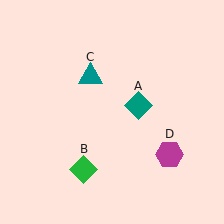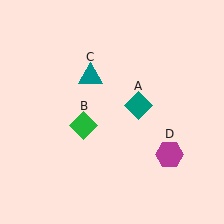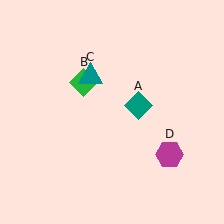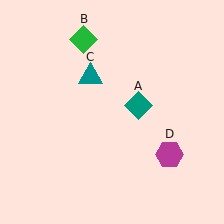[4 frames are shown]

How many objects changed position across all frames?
1 object changed position: green diamond (object B).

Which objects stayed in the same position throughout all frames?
Teal diamond (object A) and teal triangle (object C) and magenta hexagon (object D) remained stationary.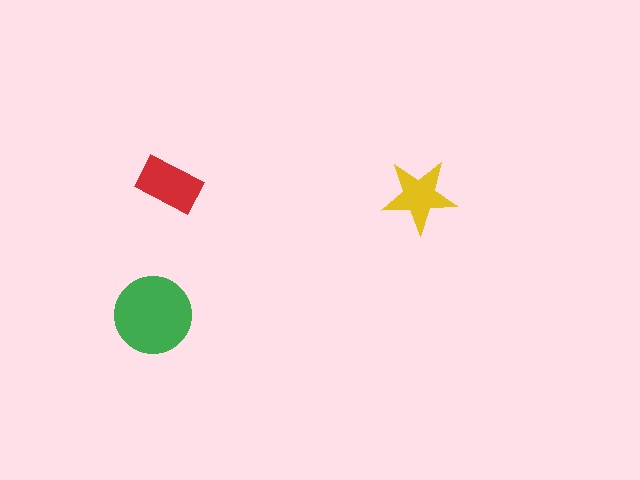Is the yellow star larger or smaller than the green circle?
Smaller.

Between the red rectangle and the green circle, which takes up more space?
The green circle.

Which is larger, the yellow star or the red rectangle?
The red rectangle.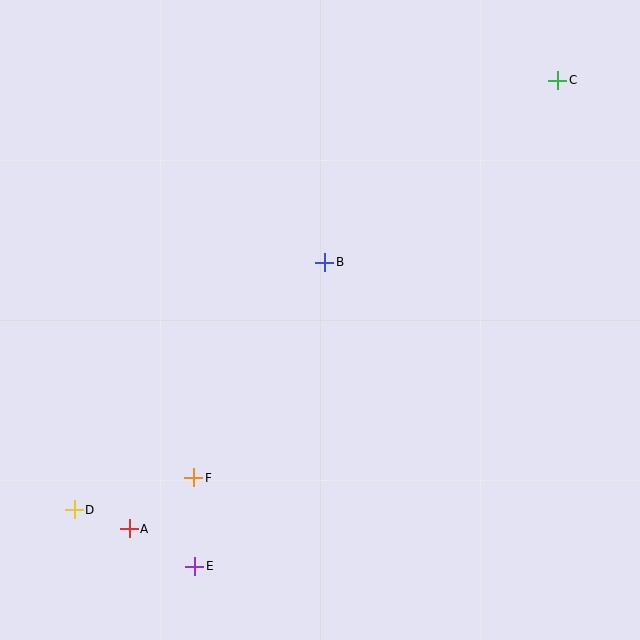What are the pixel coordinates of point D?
Point D is at (74, 510).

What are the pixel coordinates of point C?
Point C is at (558, 80).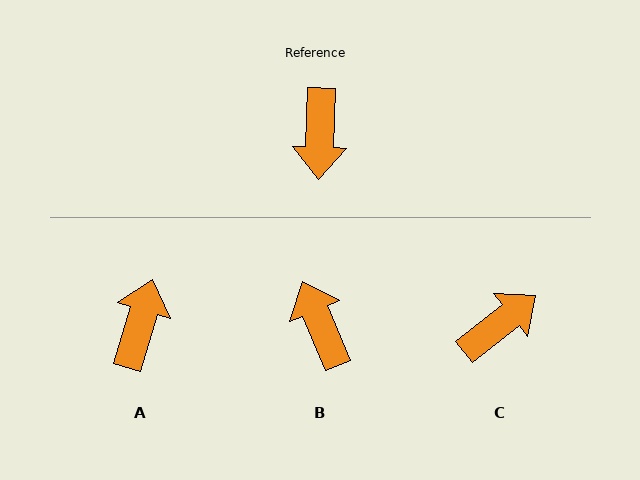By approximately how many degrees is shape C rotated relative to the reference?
Approximately 130 degrees counter-clockwise.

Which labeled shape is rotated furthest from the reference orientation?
A, about 165 degrees away.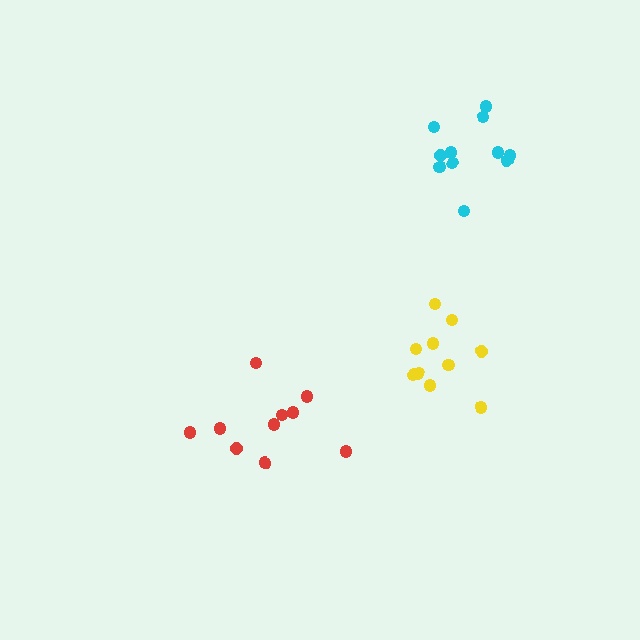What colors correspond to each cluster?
The clusters are colored: yellow, red, cyan.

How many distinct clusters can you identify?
There are 3 distinct clusters.